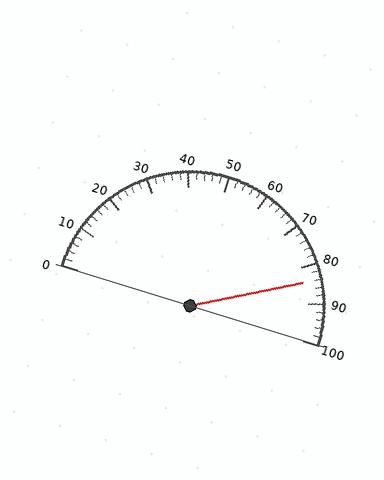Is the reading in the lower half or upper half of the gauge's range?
The reading is in the upper half of the range (0 to 100).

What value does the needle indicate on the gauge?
The needle indicates approximately 84.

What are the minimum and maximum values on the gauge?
The gauge ranges from 0 to 100.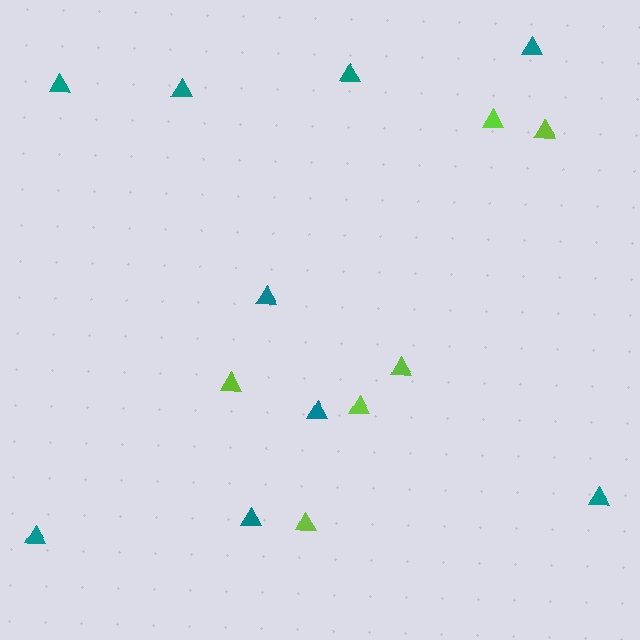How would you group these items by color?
There are 2 groups: one group of teal triangles (9) and one group of lime triangles (6).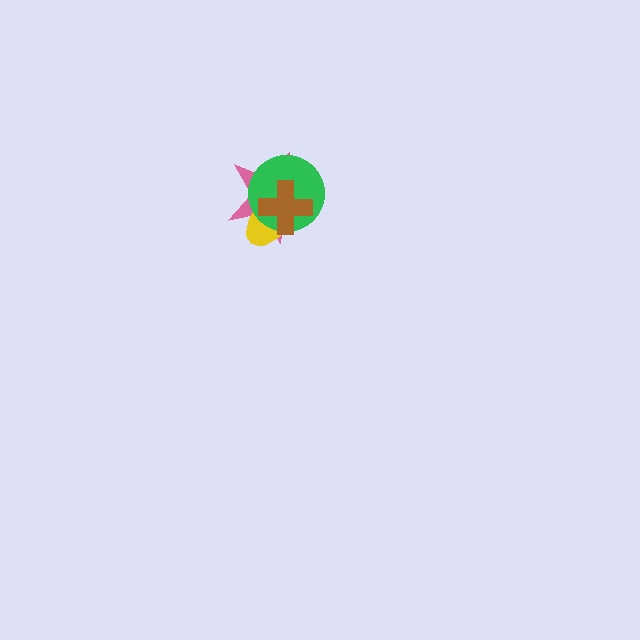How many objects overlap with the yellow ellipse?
3 objects overlap with the yellow ellipse.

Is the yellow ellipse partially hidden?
Yes, it is partially covered by another shape.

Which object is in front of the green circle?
The brown cross is in front of the green circle.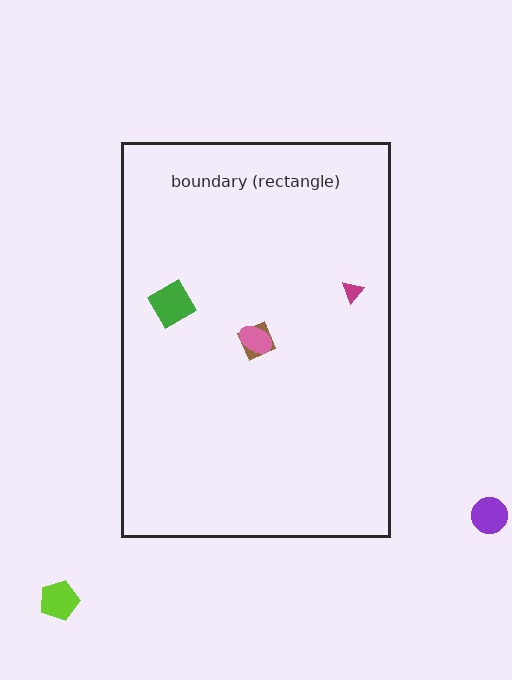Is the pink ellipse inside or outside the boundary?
Inside.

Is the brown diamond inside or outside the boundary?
Inside.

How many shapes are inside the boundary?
4 inside, 2 outside.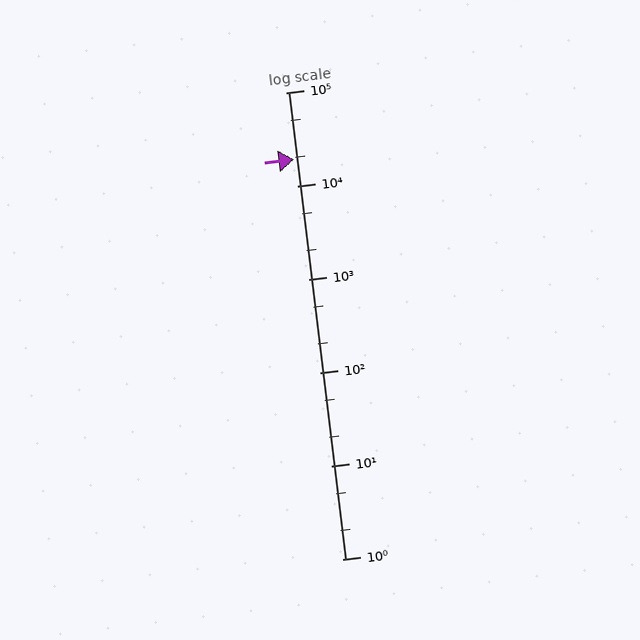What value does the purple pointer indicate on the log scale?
The pointer indicates approximately 19000.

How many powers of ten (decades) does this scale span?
The scale spans 5 decades, from 1 to 100000.